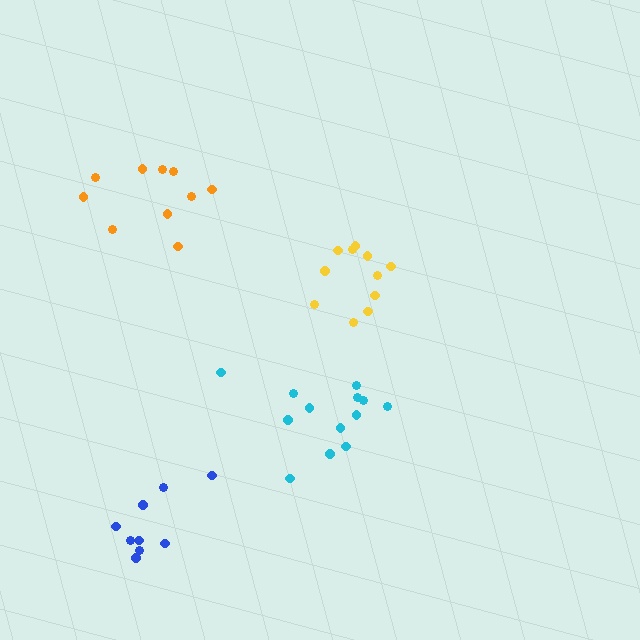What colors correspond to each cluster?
The clusters are colored: blue, yellow, orange, cyan.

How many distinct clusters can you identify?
There are 4 distinct clusters.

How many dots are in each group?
Group 1: 9 dots, Group 2: 11 dots, Group 3: 10 dots, Group 4: 13 dots (43 total).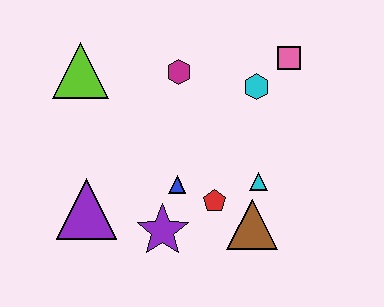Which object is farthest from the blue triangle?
The pink square is farthest from the blue triangle.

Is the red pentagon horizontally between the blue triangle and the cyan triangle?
Yes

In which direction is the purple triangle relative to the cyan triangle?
The purple triangle is to the left of the cyan triangle.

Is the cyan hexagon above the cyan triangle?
Yes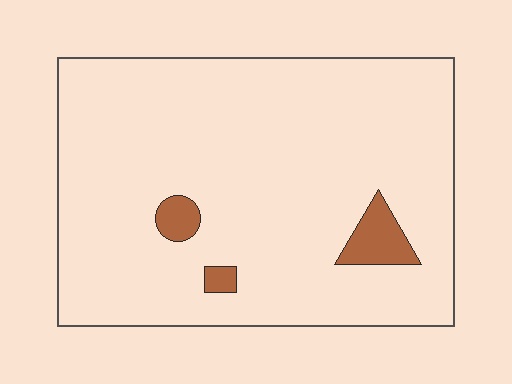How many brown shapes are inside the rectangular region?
3.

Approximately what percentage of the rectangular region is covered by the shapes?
Approximately 5%.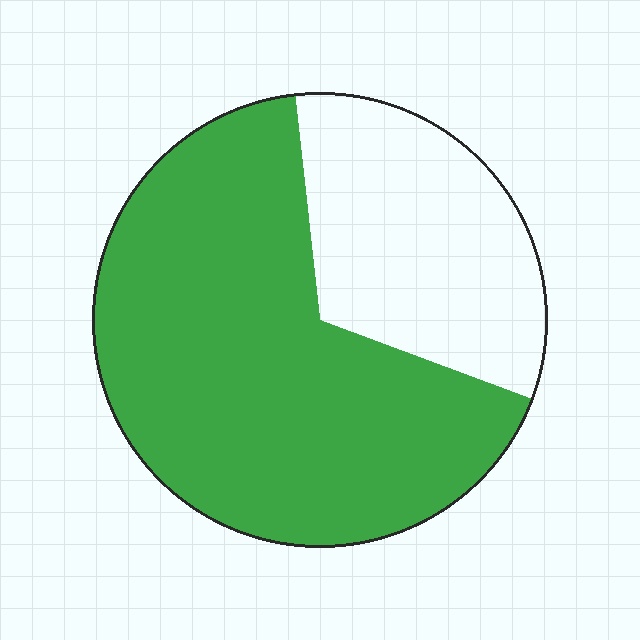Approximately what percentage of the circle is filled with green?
Approximately 70%.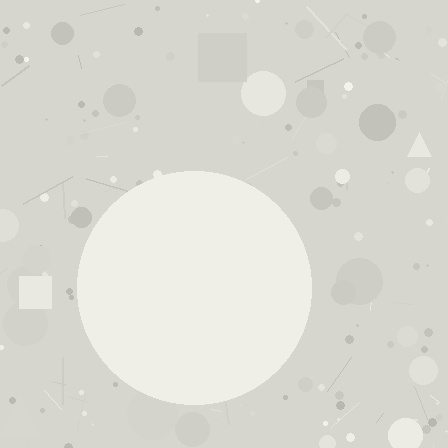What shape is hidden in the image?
A circle is hidden in the image.